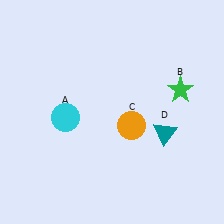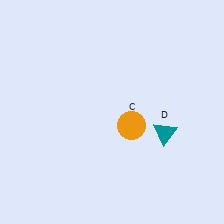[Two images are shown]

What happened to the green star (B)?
The green star (B) was removed in Image 2. It was in the top-right area of Image 1.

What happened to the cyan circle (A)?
The cyan circle (A) was removed in Image 2. It was in the bottom-left area of Image 1.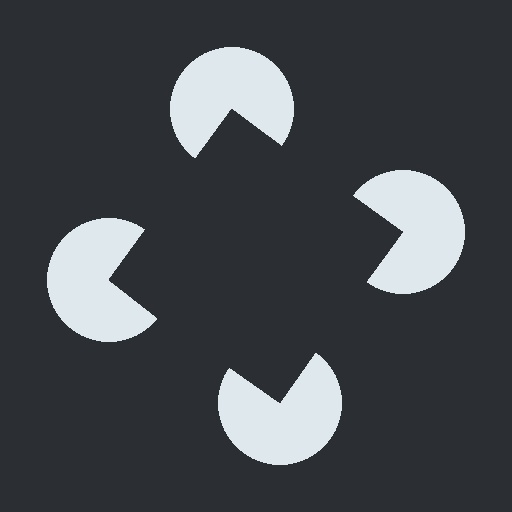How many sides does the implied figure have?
4 sides.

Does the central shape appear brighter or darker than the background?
It typically appears slightly darker than the background, even though no actual brightness change is drawn.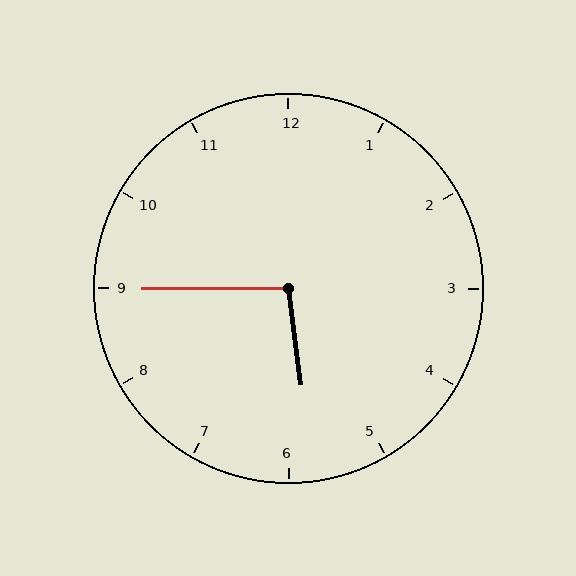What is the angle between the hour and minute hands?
Approximately 98 degrees.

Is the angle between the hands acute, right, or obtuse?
It is obtuse.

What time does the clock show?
5:45.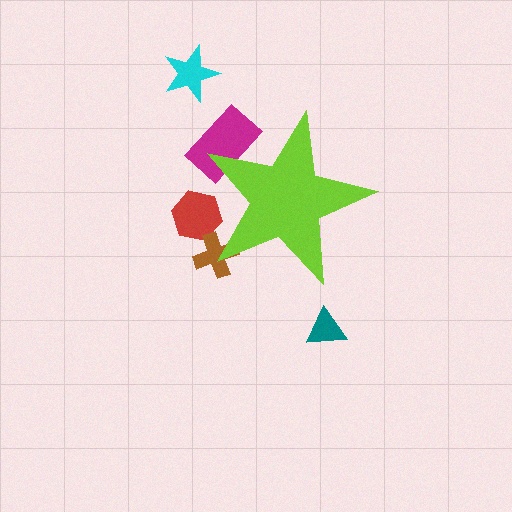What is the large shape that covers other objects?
A lime star.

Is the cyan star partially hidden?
No, the cyan star is fully visible.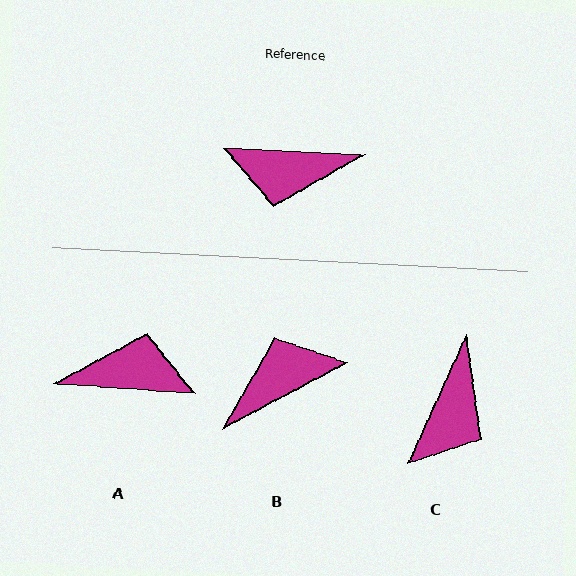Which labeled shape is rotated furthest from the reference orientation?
A, about 179 degrees away.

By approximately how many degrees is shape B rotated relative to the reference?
Approximately 149 degrees clockwise.